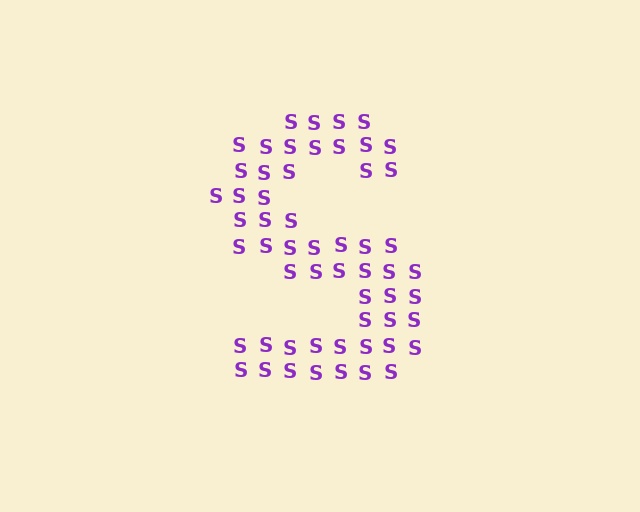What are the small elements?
The small elements are letter S's.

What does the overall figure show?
The overall figure shows the letter S.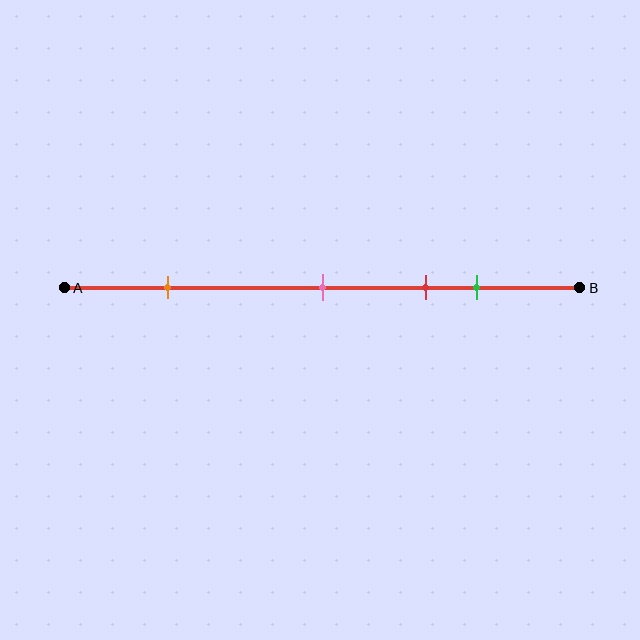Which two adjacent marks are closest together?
The red and green marks are the closest adjacent pair.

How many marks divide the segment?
There are 4 marks dividing the segment.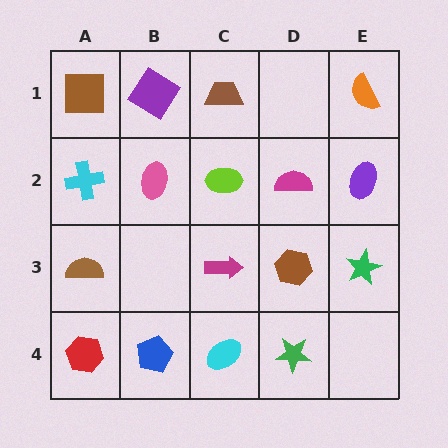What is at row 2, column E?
A purple ellipse.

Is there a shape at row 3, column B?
No, that cell is empty.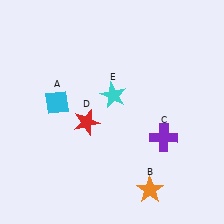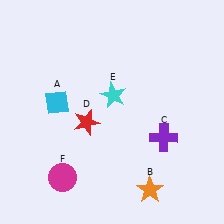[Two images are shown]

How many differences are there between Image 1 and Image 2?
There is 1 difference between the two images.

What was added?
A magenta circle (F) was added in Image 2.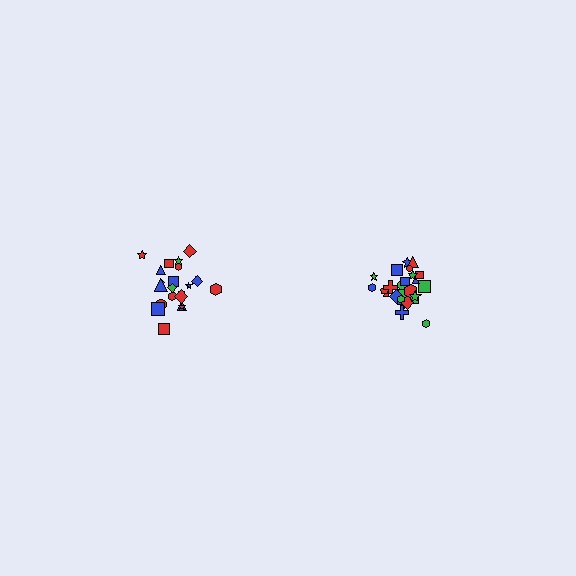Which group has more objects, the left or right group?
The right group.